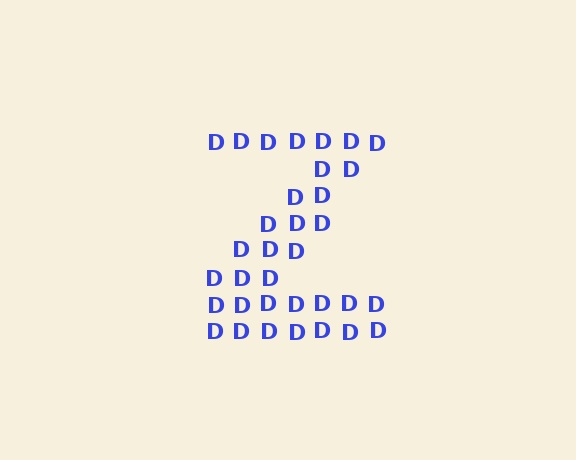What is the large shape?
The large shape is the letter Z.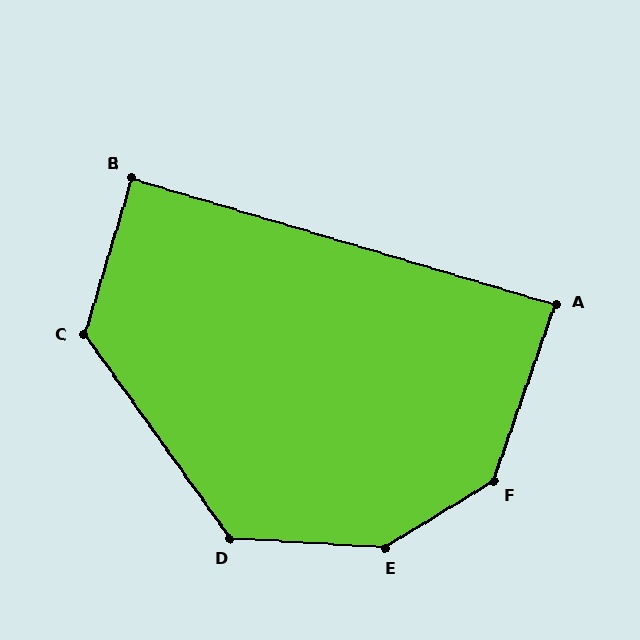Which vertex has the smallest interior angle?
A, at approximately 87 degrees.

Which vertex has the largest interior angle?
E, at approximately 145 degrees.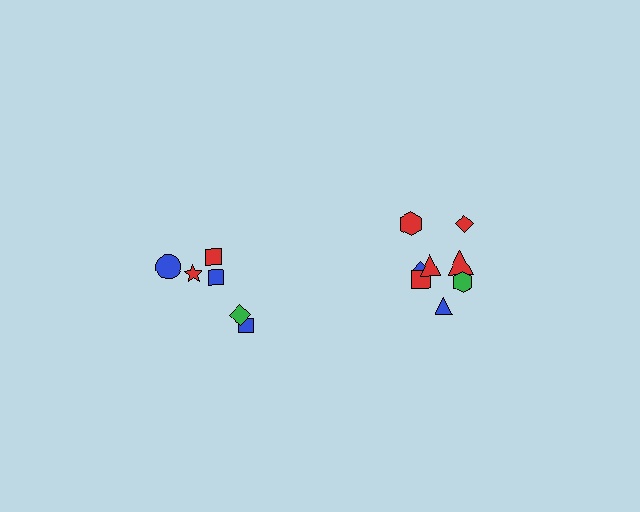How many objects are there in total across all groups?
There are 14 objects.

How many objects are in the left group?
There are 6 objects.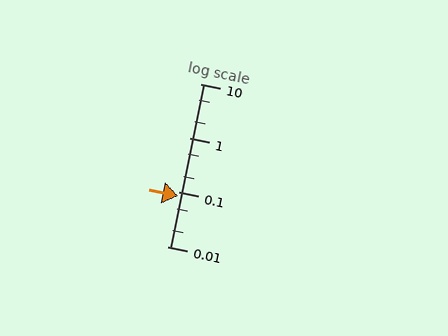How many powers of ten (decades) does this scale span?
The scale spans 3 decades, from 0.01 to 10.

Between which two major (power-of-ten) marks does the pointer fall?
The pointer is between 0.01 and 0.1.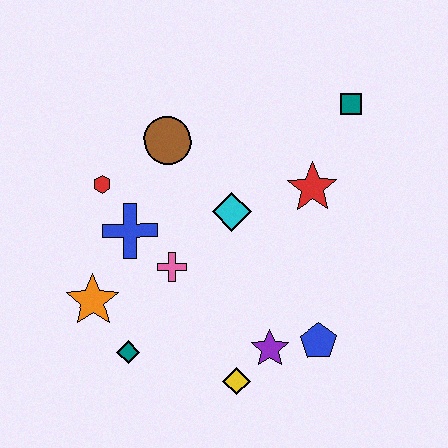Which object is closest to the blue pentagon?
The purple star is closest to the blue pentagon.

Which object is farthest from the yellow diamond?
The teal square is farthest from the yellow diamond.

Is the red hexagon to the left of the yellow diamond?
Yes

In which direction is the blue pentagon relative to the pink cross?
The blue pentagon is to the right of the pink cross.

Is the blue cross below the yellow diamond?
No